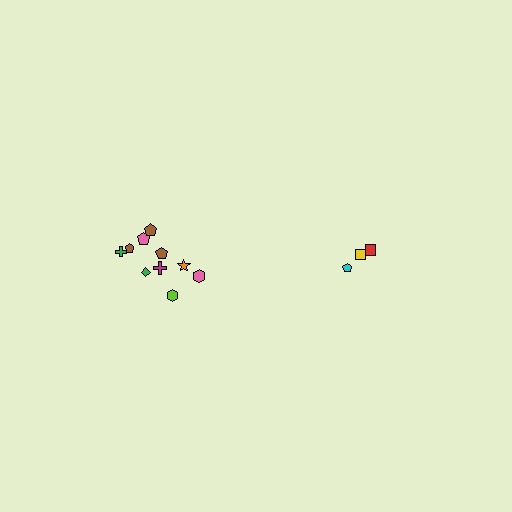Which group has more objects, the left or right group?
The left group.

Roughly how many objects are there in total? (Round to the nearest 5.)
Roughly 15 objects in total.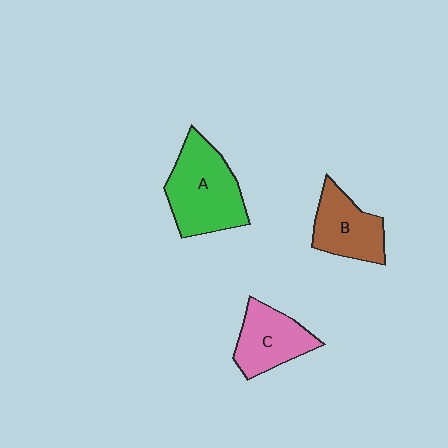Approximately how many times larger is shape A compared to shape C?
Approximately 1.4 times.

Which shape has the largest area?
Shape A (green).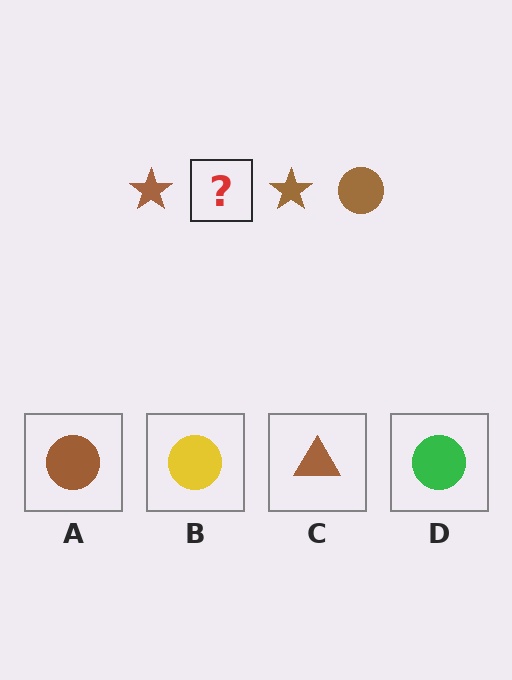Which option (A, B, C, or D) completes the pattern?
A.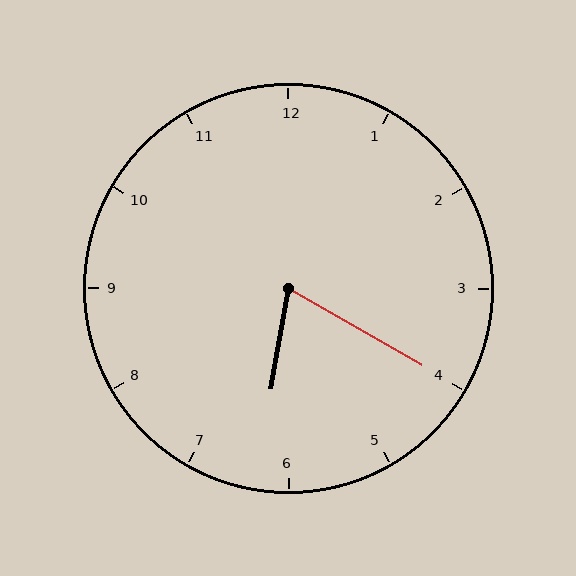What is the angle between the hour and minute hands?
Approximately 70 degrees.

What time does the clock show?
6:20.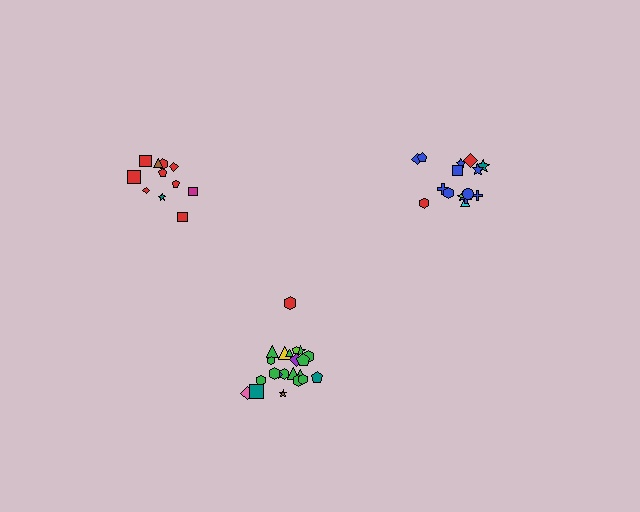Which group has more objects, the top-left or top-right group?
The top-right group.